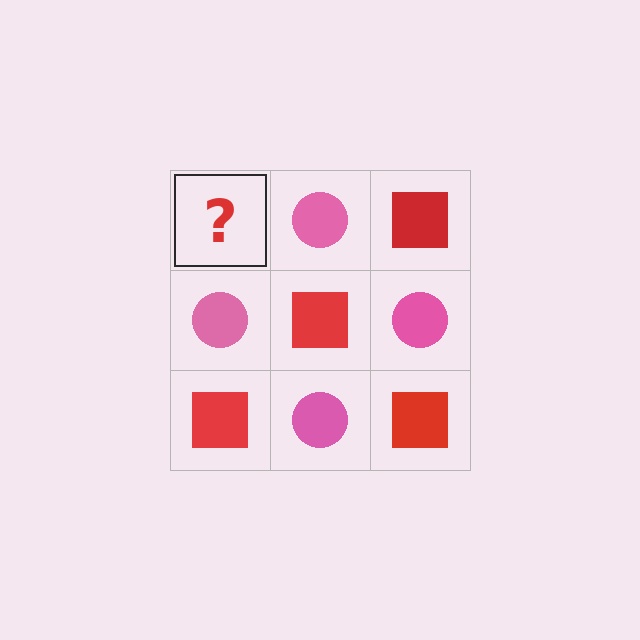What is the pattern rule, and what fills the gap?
The rule is that it alternates red square and pink circle in a checkerboard pattern. The gap should be filled with a red square.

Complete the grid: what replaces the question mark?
The question mark should be replaced with a red square.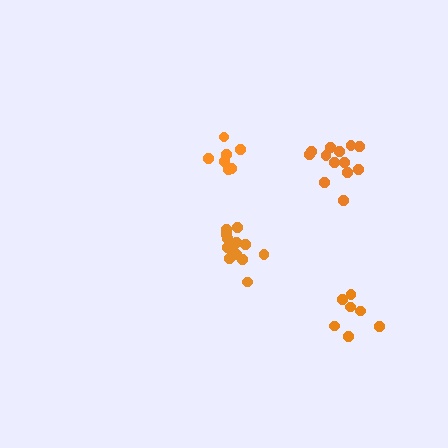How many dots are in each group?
Group 1: 7 dots, Group 2: 13 dots, Group 3: 7 dots, Group 4: 13 dots (40 total).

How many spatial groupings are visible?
There are 4 spatial groupings.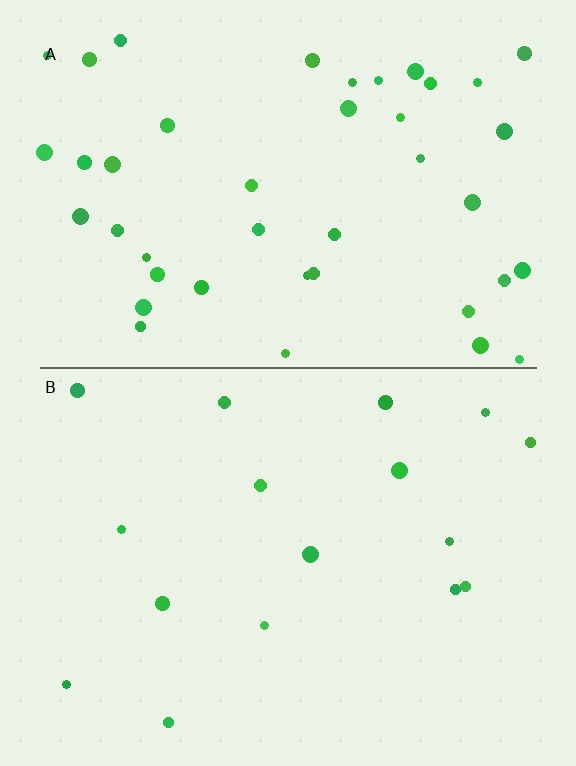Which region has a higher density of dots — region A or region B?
A (the top).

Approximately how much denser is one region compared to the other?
Approximately 2.6× — region A over region B.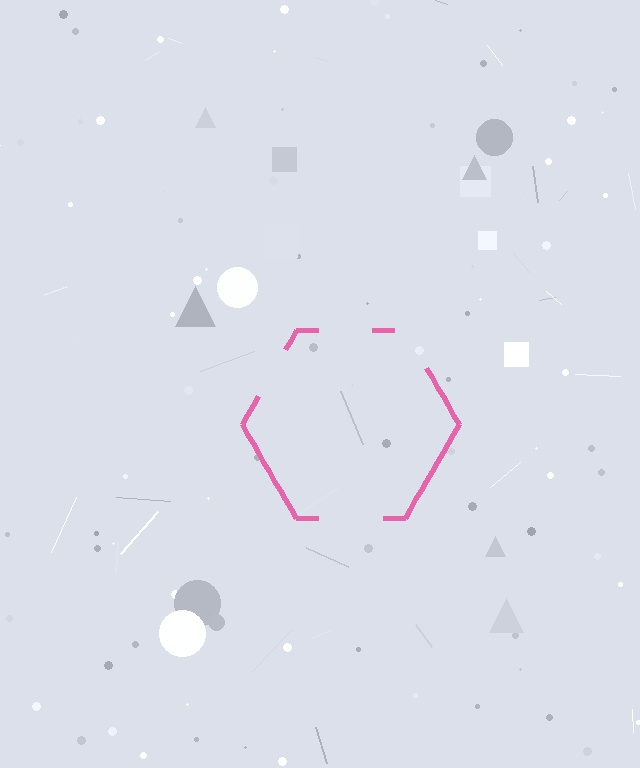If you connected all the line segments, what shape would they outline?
They would outline a hexagon.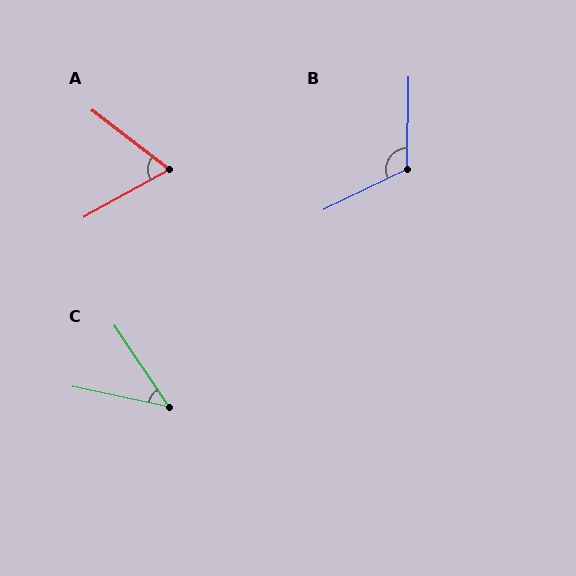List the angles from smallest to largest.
C (44°), A (67°), B (117°).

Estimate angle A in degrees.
Approximately 67 degrees.